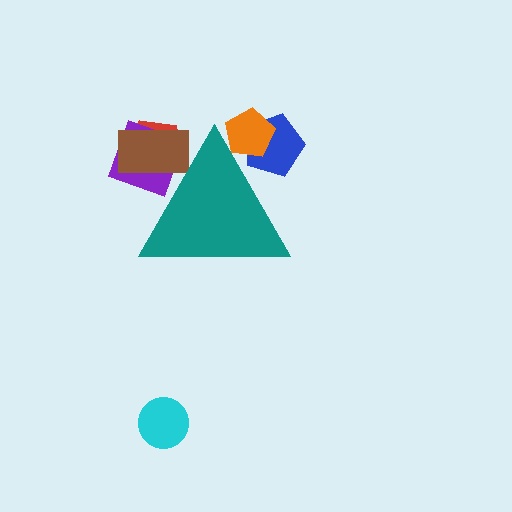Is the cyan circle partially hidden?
No, the cyan circle is fully visible.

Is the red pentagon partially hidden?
Yes, the red pentagon is partially hidden behind the teal triangle.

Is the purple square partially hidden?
Yes, the purple square is partially hidden behind the teal triangle.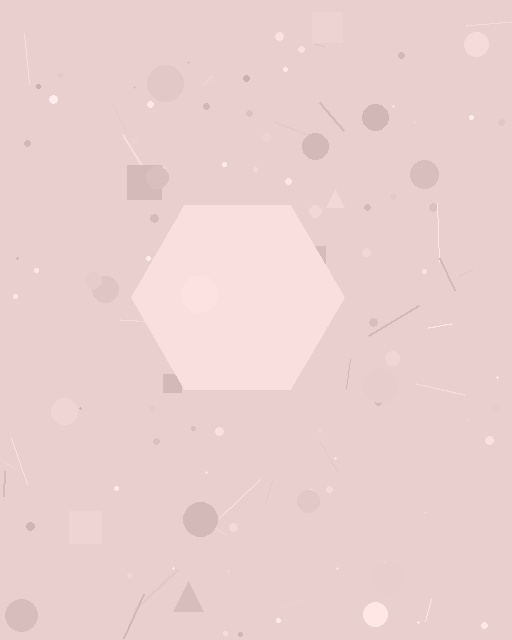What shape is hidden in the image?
A hexagon is hidden in the image.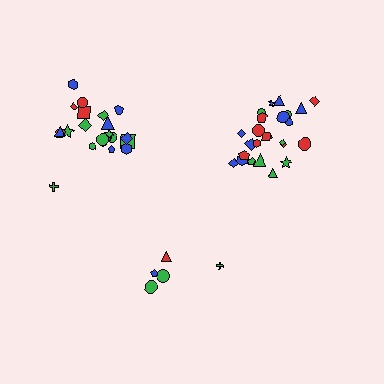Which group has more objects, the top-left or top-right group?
The top-right group.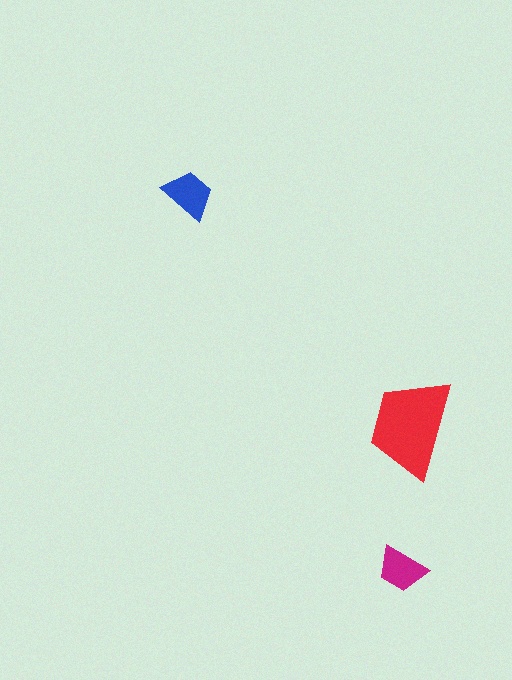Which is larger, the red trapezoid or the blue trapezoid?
The red one.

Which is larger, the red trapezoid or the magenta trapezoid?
The red one.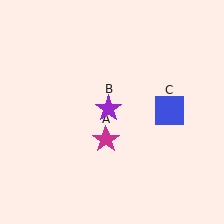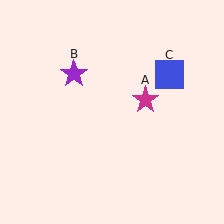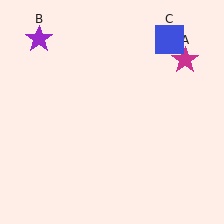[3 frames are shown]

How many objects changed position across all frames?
3 objects changed position: magenta star (object A), purple star (object B), blue square (object C).